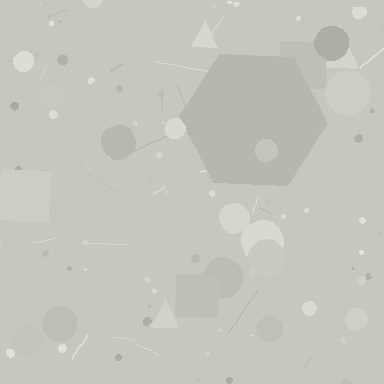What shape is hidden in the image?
A hexagon is hidden in the image.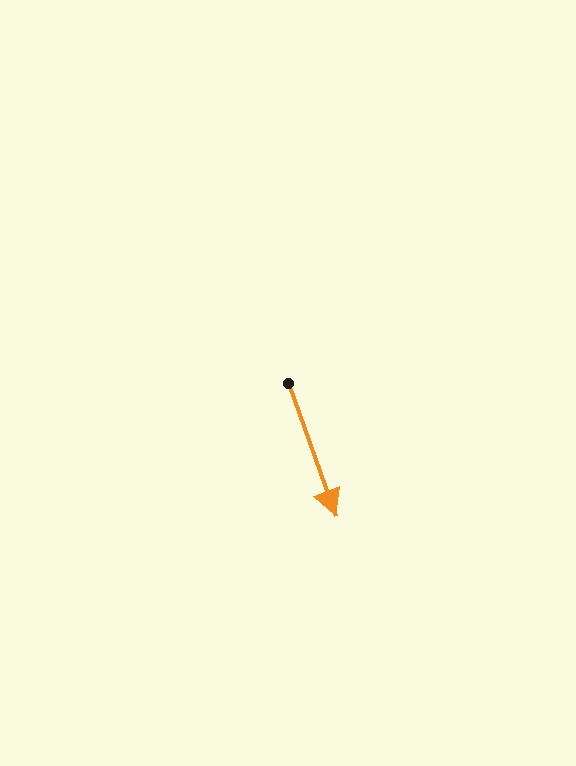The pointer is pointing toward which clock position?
Roughly 5 o'clock.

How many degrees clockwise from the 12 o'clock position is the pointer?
Approximately 160 degrees.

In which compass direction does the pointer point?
South.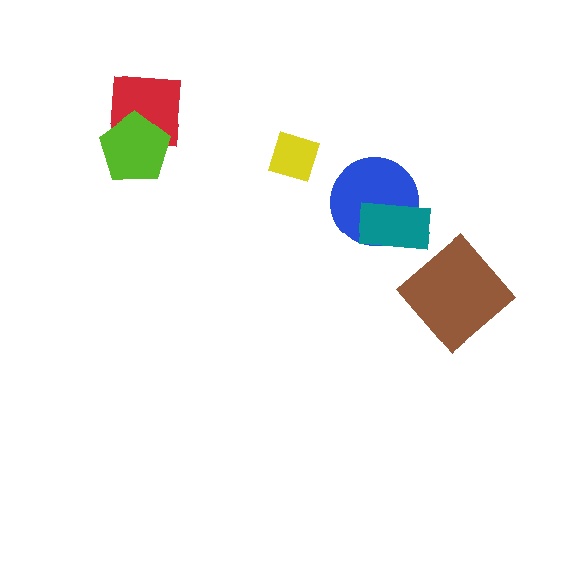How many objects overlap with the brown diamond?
0 objects overlap with the brown diamond.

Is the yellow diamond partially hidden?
No, no other shape covers it.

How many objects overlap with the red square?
1 object overlaps with the red square.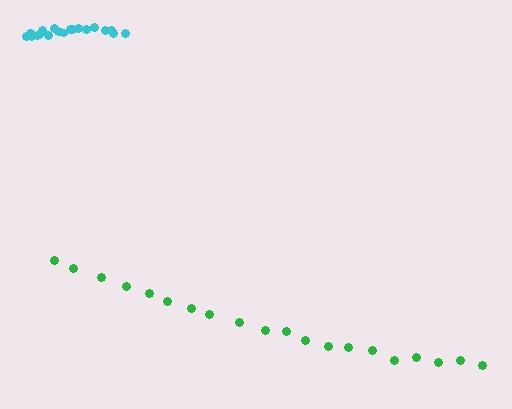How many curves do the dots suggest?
There are 2 distinct paths.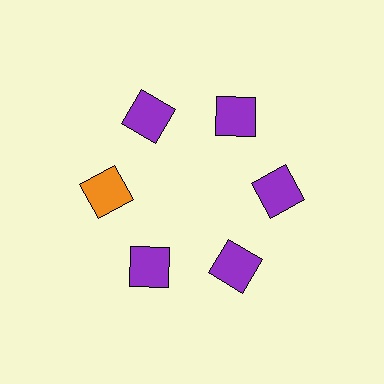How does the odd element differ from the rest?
It has a different color: orange instead of purple.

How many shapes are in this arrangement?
There are 6 shapes arranged in a ring pattern.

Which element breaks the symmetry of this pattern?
The orange square at roughly the 9 o'clock position breaks the symmetry. All other shapes are purple squares.